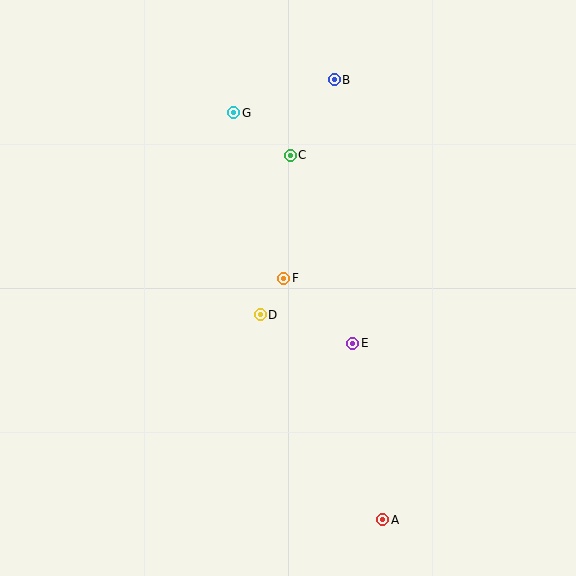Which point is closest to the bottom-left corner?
Point D is closest to the bottom-left corner.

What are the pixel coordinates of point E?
Point E is at (353, 343).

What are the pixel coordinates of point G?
Point G is at (234, 113).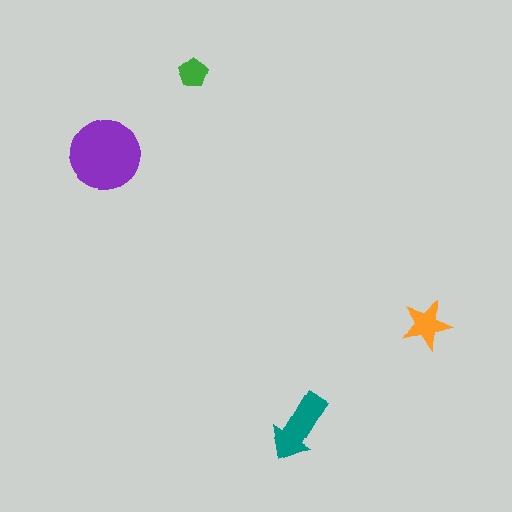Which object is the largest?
The purple circle.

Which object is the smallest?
The green pentagon.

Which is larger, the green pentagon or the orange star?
The orange star.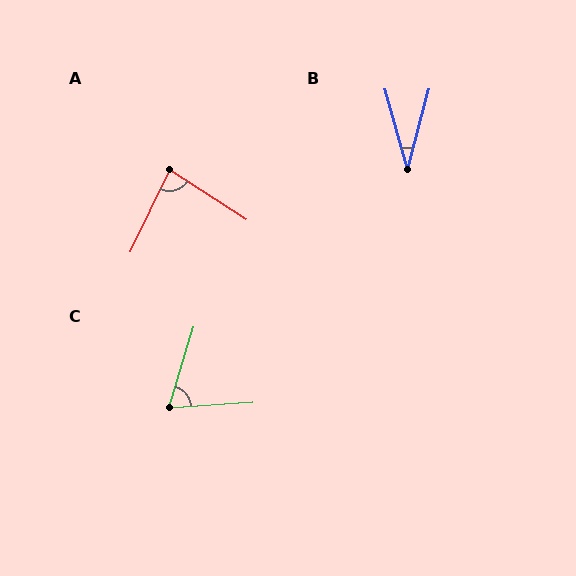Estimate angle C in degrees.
Approximately 69 degrees.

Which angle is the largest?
A, at approximately 83 degrees.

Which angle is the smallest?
B, at approximately 30 degrees.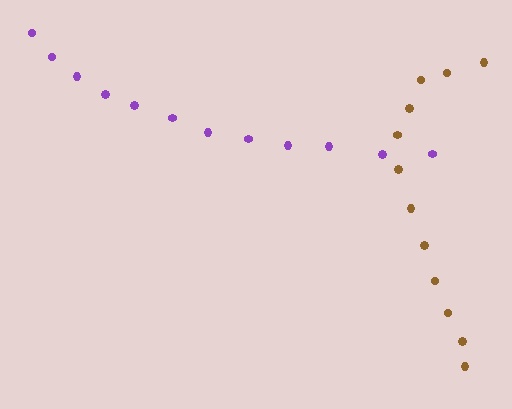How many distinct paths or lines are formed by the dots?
There are 2 distinct paths.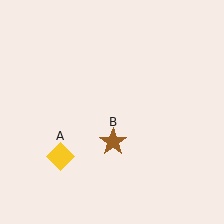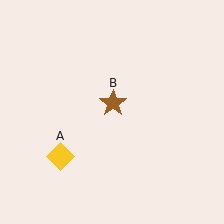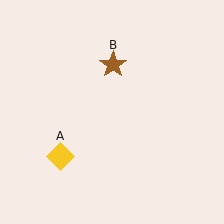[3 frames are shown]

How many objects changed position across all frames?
1 object changed position: brown star (object B).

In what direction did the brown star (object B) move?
The brown star (object B) moved up.